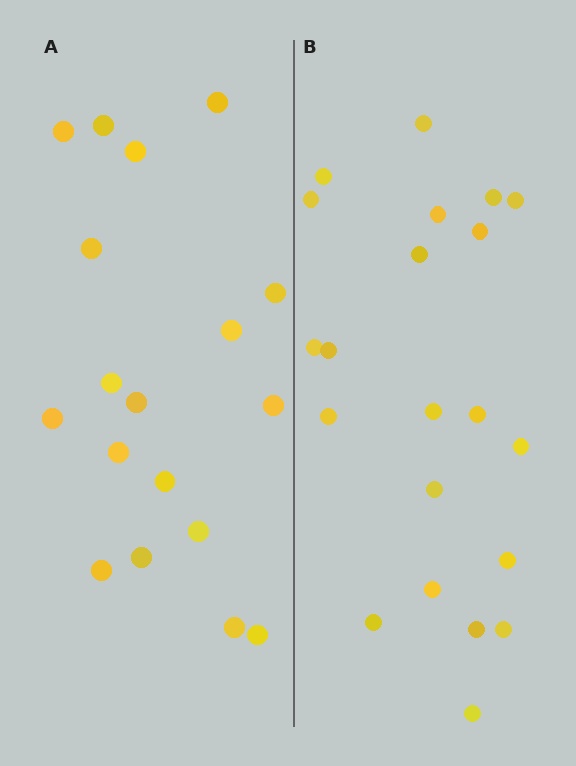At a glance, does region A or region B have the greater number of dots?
Region B (the right region) has more dots.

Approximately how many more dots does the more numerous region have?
Region B has just a few more — roughly 2 or 3 more dots than region A.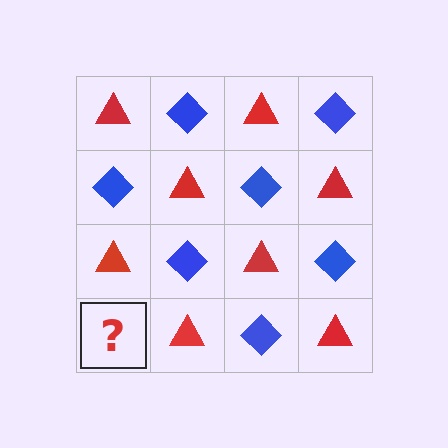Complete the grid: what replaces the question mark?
The question mark should be replaced with a blue diamond.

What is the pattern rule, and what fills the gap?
The rule is that it alternates red triangle and blue diamond in a checkerboard pattern. The gap should be filled with a blue diamond.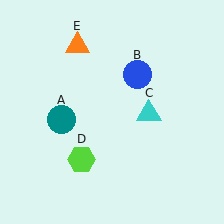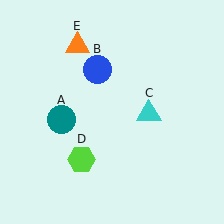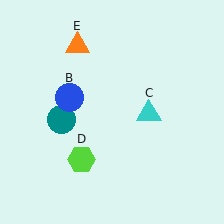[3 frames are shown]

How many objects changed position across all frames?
1 object changed position: blue circle (object B).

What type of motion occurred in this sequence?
The blue circle (object B) rotated counterclockwise around the center of the scene.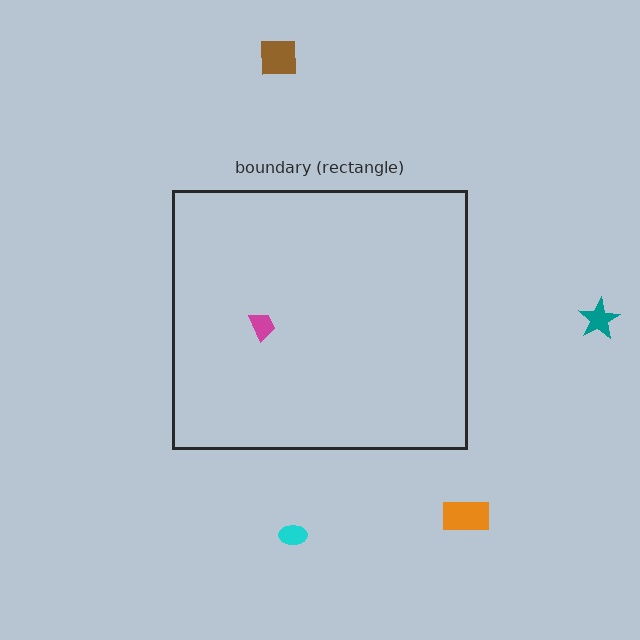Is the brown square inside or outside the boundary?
Outside.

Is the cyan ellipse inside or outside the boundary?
Outside.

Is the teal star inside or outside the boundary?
Outside.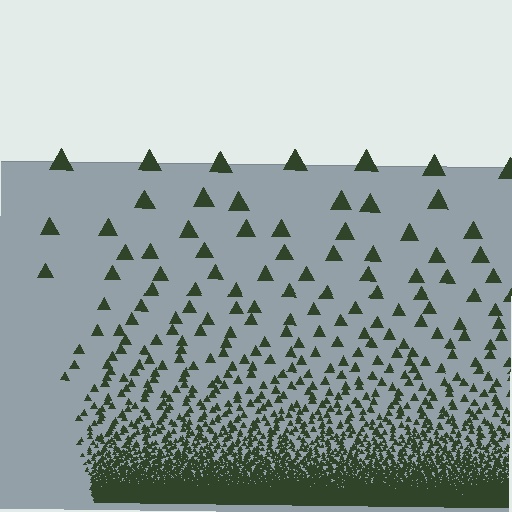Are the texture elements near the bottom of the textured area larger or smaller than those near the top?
Smaller. The gradient is inverted — elements near the bottom are smaller and denser.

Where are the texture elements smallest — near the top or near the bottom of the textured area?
Near the bottom.